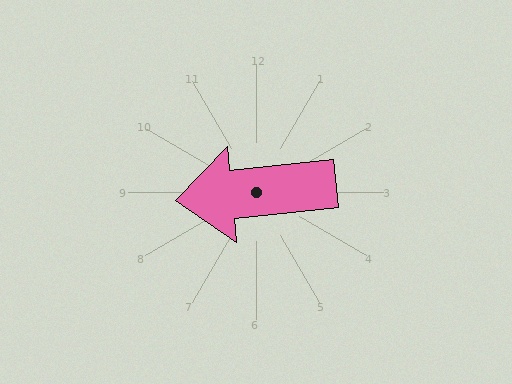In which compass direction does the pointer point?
West.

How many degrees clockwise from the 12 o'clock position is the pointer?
Approximately 264 degrees.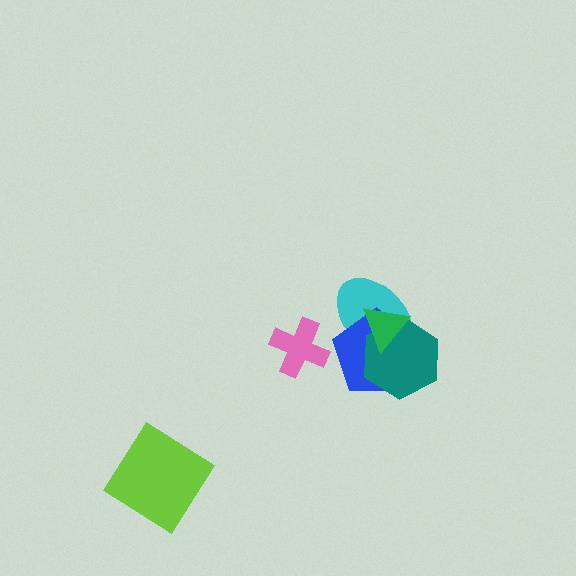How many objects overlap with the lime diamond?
0 objects overlap with the lime diamond.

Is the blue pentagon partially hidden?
Yes, it is partially covered by another shape.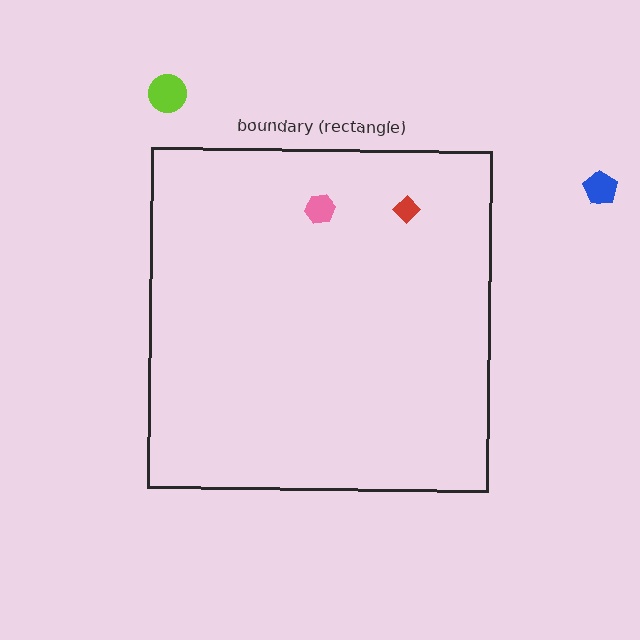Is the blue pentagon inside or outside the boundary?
Outside.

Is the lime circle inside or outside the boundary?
Outside.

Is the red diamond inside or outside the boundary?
Inside.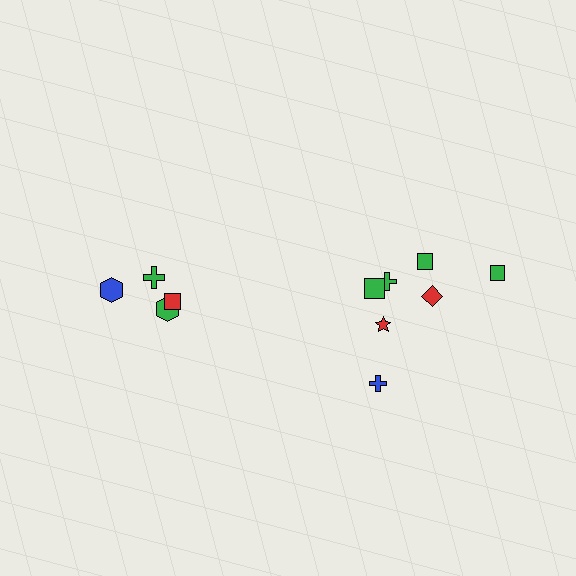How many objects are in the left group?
There are 4 objects.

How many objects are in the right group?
There are 7 objects.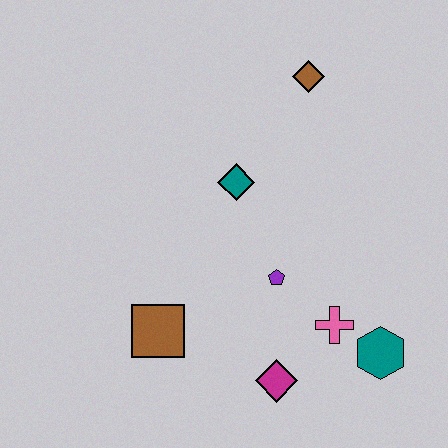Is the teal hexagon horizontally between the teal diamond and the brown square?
No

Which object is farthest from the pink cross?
The brown diamond is farthest from the pink cross.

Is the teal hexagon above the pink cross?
No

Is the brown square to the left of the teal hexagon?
Yes